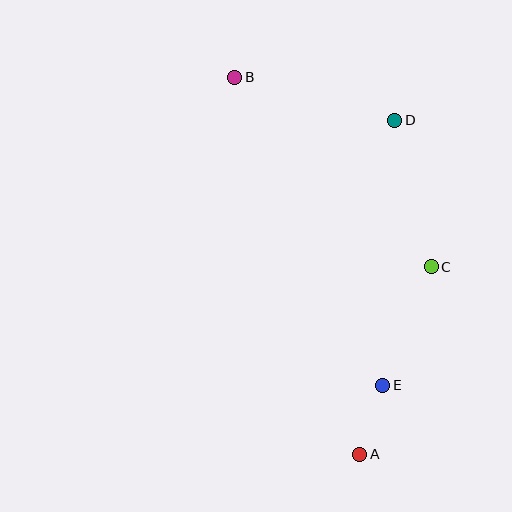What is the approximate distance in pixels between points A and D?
The distance between A and D is approximately 336 pixels.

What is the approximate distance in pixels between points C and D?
The distance between C and D is approximately 151 pixels.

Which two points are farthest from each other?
Points A and B are farthest from each other.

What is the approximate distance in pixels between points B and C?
The distance between B and C is approximately 273 pixels.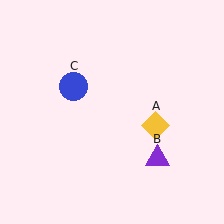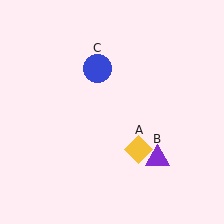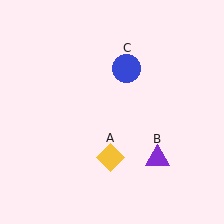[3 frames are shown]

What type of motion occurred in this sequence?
The yellow diamond (object A), blue circle (object C) rotated clockwise around the center of the scene.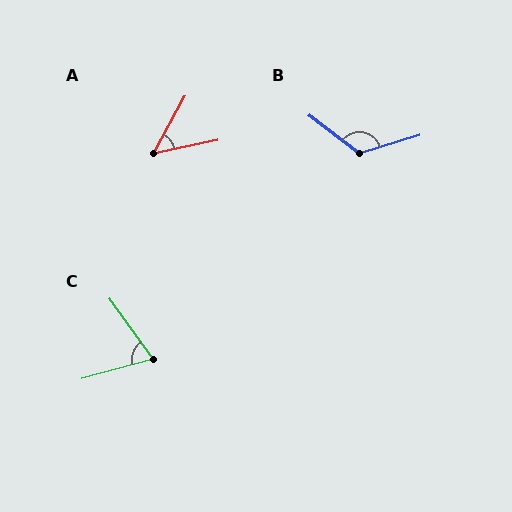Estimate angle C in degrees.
Approximately 70 degrees.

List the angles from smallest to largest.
A (50°), C (70°), B (126°).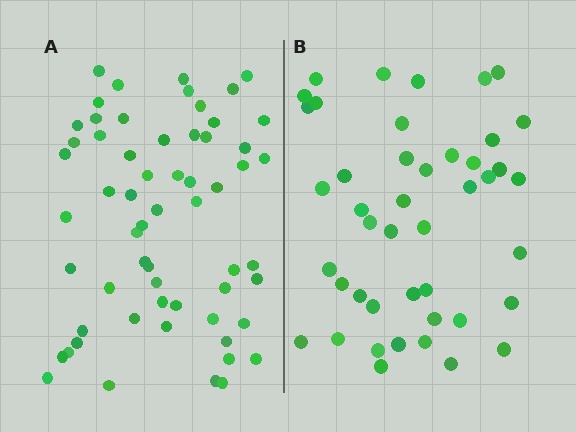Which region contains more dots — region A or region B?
Region A (the left region) has more dots.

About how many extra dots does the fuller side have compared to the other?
Region A has approximately 15 more dots than region B.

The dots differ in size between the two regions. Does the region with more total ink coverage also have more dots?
No. Region B has more total ink coverage because its dots are larger, but region A actually contains more individual dots. Total area can be misleading — the number of items is what matters here.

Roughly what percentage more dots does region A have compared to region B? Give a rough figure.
About 35% more.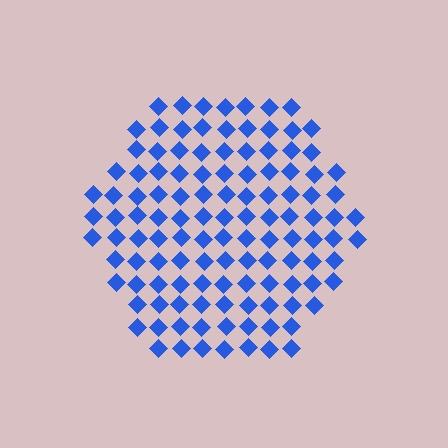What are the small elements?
The small elements are diamonds.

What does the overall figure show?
The overall figure shows a hexagon.